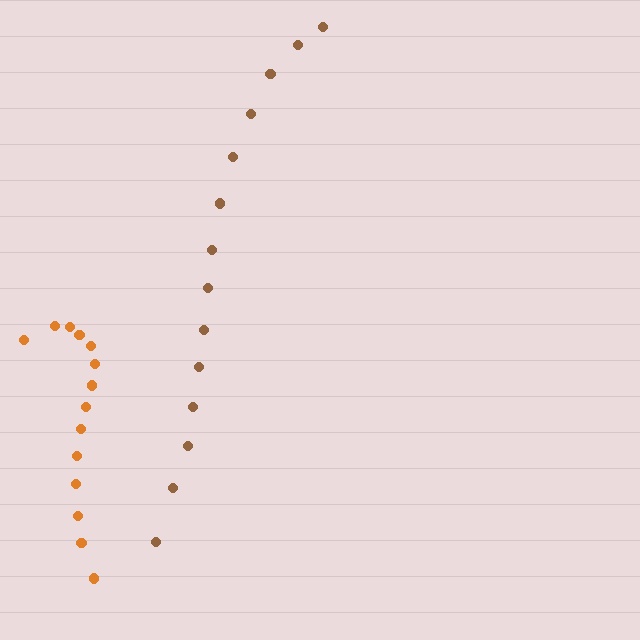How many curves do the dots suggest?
There are 2 distinct paths.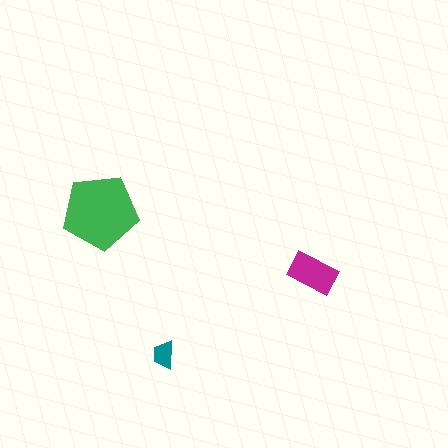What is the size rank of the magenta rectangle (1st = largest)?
2nd.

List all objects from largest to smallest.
The green pentagon, the magenta rectangle, the teal trapezoid.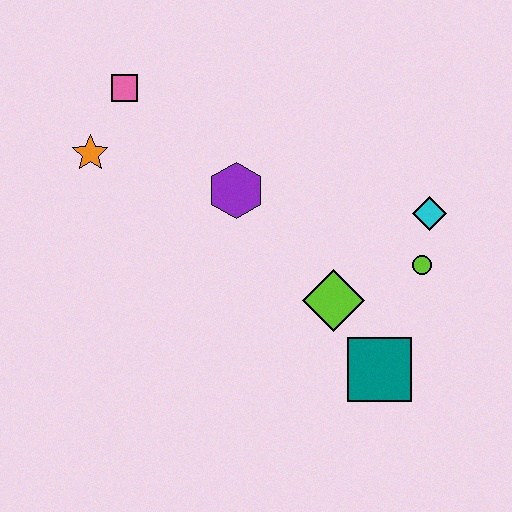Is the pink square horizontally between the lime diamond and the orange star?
Yes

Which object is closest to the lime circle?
The cyan diamond is closest to the lime circle.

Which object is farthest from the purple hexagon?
The teal square is farthest from the purple hexagon.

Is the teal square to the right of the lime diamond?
Yes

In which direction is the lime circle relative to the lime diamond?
The lime circle is to the right of the lime diamond.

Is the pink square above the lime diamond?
Yes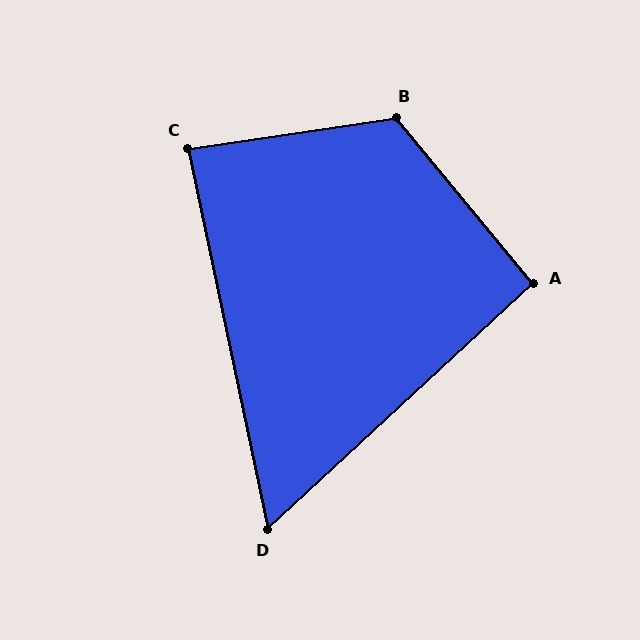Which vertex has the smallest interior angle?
D, at approximately 59 degrees.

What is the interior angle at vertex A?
Approximately 93 degrees (approximately right).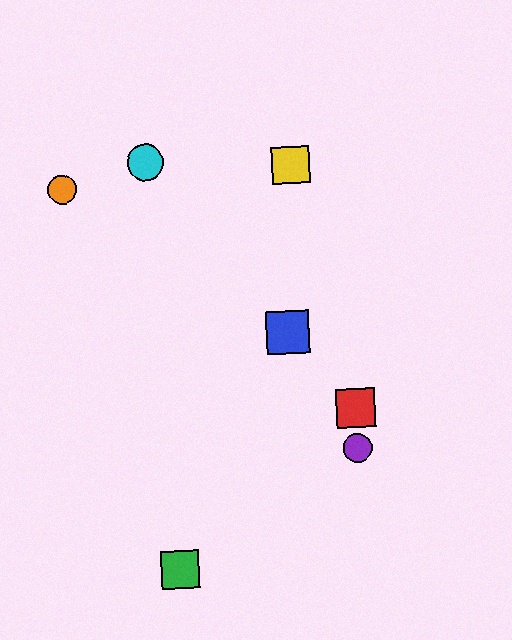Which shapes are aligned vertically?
The red square, the purple circle are aligned vertically.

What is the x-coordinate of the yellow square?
The yellow square is at x≈291.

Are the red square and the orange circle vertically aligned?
No, the red square is at x≈355 and the orange circle is at x≈62.